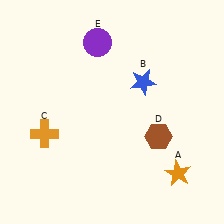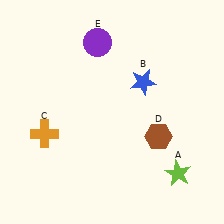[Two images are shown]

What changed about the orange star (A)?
In Image 1, A is orange. In Image 2, it changed to lime.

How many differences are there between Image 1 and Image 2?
There is 1 difference between the two images.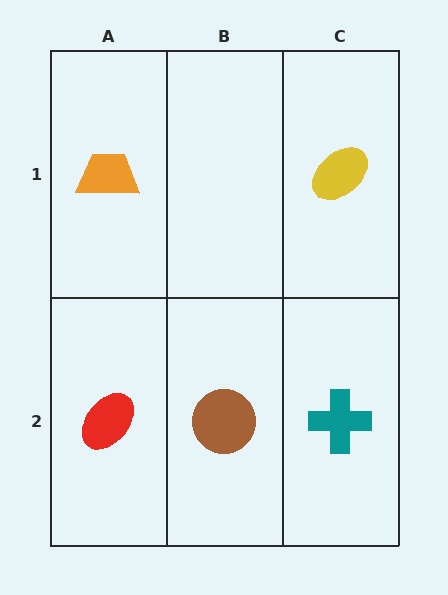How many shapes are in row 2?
3 shapes.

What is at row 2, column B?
A brown circle.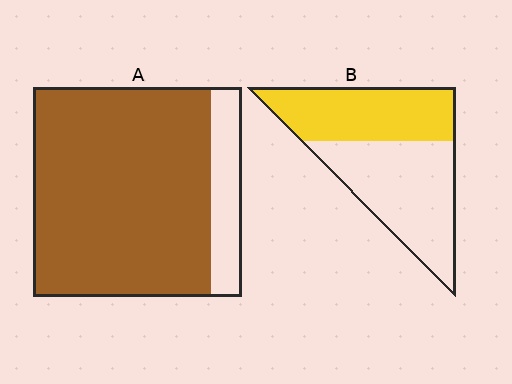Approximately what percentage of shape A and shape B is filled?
A is approximately 85% and B is approximately 45%.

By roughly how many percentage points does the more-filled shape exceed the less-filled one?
By roughly 40 percentage points (A over B).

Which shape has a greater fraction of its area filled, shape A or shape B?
Shape A.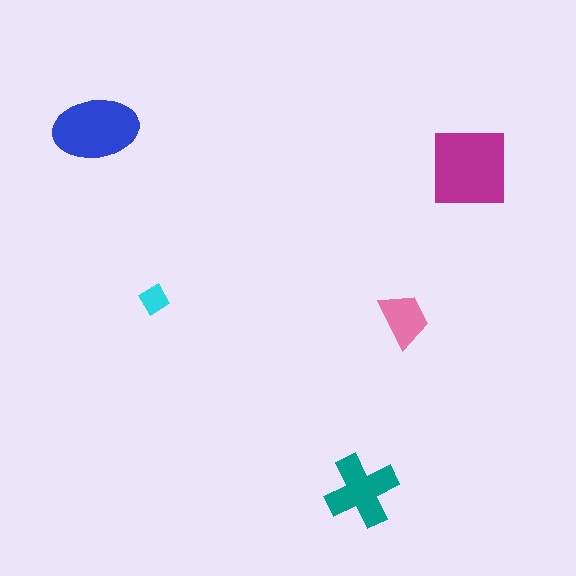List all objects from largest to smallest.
The magenta square, the blue ellipse, the teal cross, the pink trapezoid, the cyan diamond.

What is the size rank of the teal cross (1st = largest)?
3rd.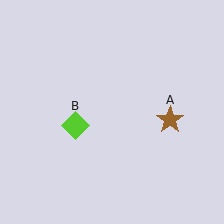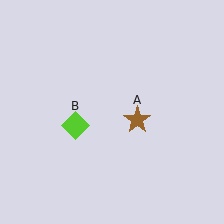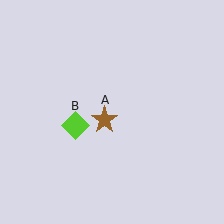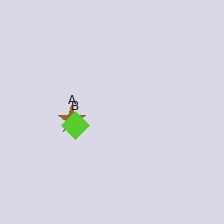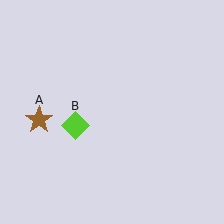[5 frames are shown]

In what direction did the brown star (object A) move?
The brown star (object A) moved left.